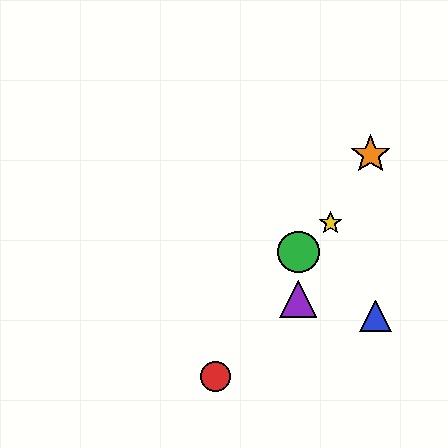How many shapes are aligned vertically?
2 shapes (the green circle, the purple triangle) are aligned vertically.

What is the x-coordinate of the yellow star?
The yellow star is at x≈330.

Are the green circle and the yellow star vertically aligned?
No, the green circle is at x≈298 and the yellow star is at x≈330.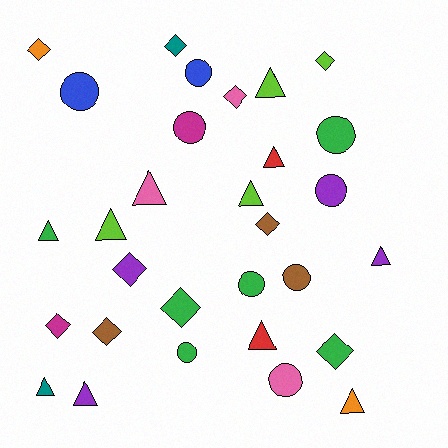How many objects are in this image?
There are 30 objects.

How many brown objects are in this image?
There are 3 brown objects.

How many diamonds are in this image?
There are 10 diamonds.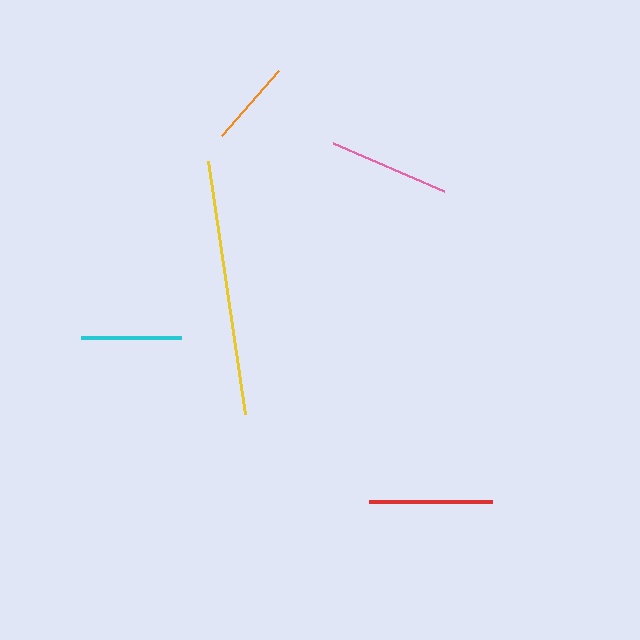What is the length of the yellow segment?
The yellow segment is approximately 255 pixels long.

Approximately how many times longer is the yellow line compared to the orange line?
The yellow line is approximately 2.9 times the length of the orange line.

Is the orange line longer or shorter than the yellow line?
The yellow line is longer than the orange line.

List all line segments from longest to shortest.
From longest to shortest: yellow, red, pink, cyan, orange.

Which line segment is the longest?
The yellow line is the longest at approximately 255 pixels.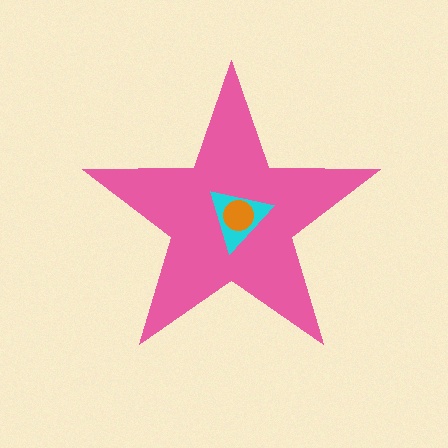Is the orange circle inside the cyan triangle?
Yes.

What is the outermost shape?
The pink star.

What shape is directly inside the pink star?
The cyan triangle.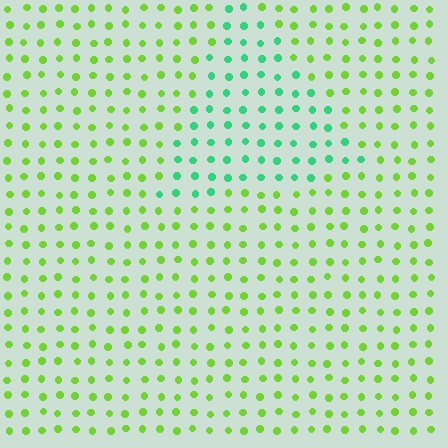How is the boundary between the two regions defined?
The boundary is defined purely by a slight shift in hue (about 52 degrees). Spacing, size, and orientation are identical on both sides.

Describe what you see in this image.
The image is filled with small lime elements in a uniform arrangement. A triangle-shaped region is visible where the elements are tinted to a slightly different hue, forming a subtle color boundary.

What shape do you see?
I see a triangle.